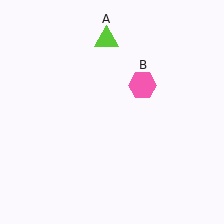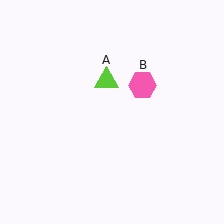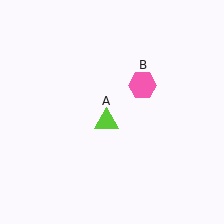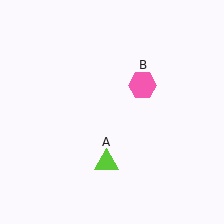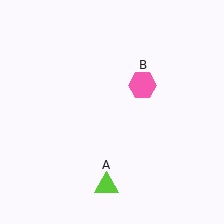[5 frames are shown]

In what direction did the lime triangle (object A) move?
The lime triangle (object A) moved down.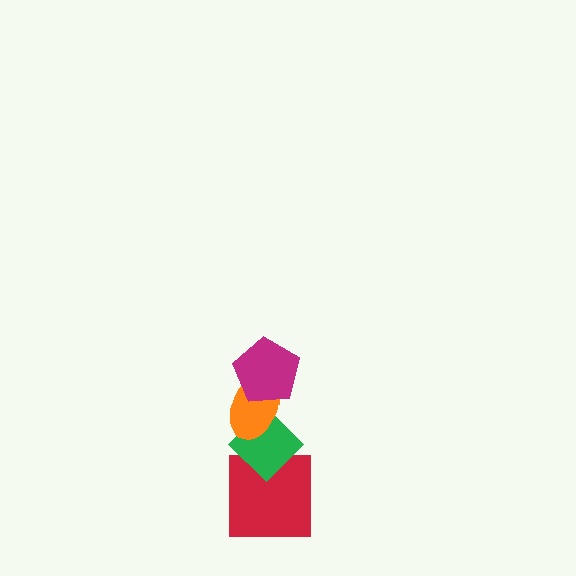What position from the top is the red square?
The red square is 4th from the top.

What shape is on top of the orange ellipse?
The magenta pentagon is on top of the orange ellipse.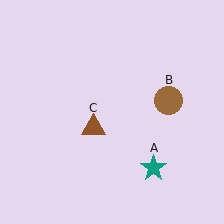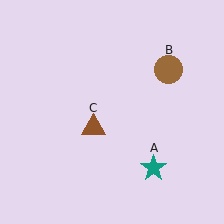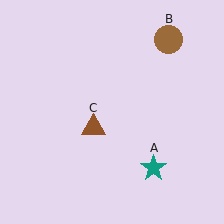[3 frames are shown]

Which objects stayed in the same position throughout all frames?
Teal star (object A) and brown triangle (object C) remained stationary.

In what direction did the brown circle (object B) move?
The brown circle (object B) moved up.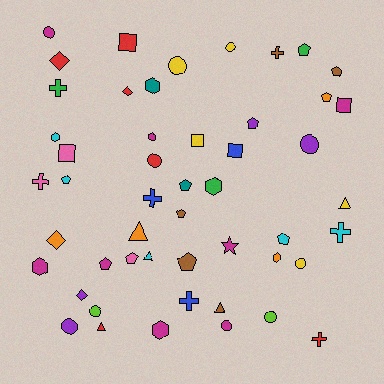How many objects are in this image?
There are 50 objects.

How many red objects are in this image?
There are 6 red objects.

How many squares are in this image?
There are 5 squares.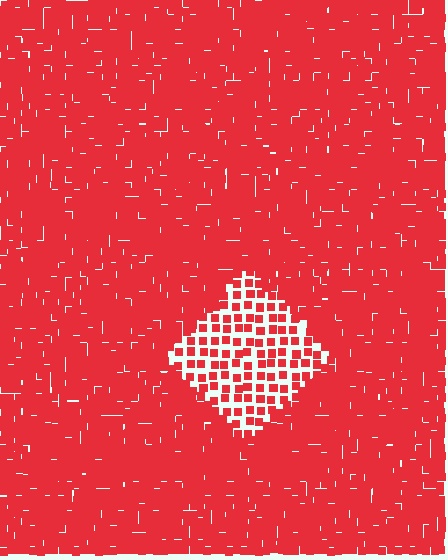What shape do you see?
I see a diamond.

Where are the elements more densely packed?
The elements are more densely packed outside the diamond boundary.